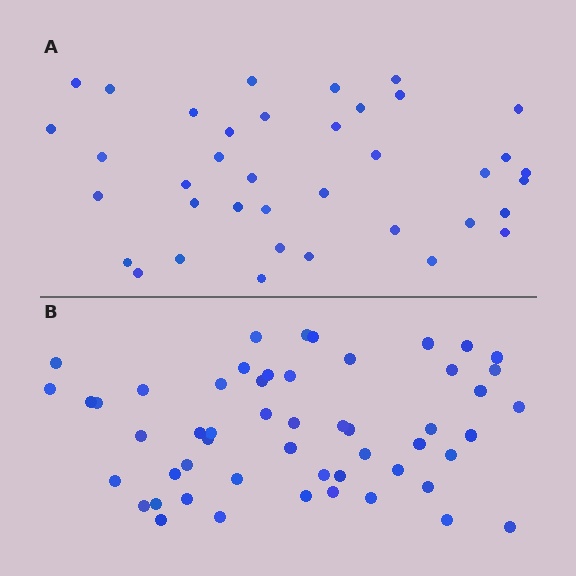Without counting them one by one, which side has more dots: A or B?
Region B (the bottom region) has more dots.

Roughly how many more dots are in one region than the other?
Region B has approximately 15 more dots than region A.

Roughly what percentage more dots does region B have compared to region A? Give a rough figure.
About 40% more.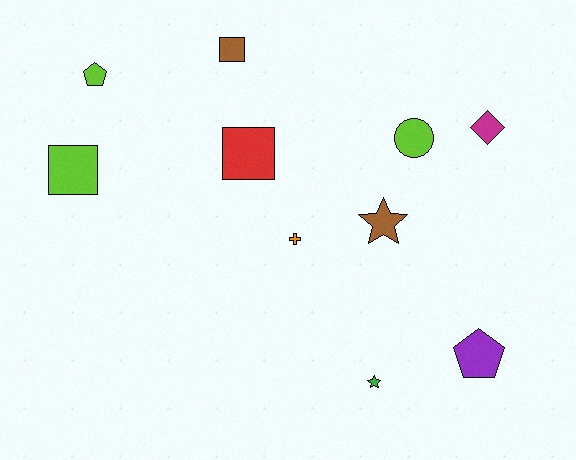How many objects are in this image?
There are 10 objects.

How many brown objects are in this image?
There are 2 brown objects.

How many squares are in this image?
There are 3 squares.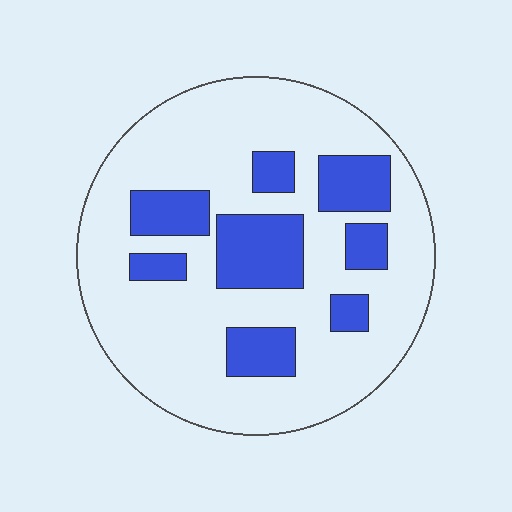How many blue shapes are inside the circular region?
8.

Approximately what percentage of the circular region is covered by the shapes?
Approximately 25%.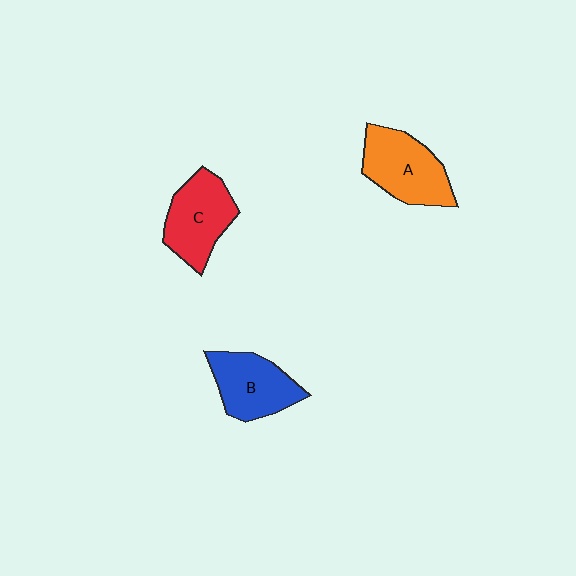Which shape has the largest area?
Shape A (orange).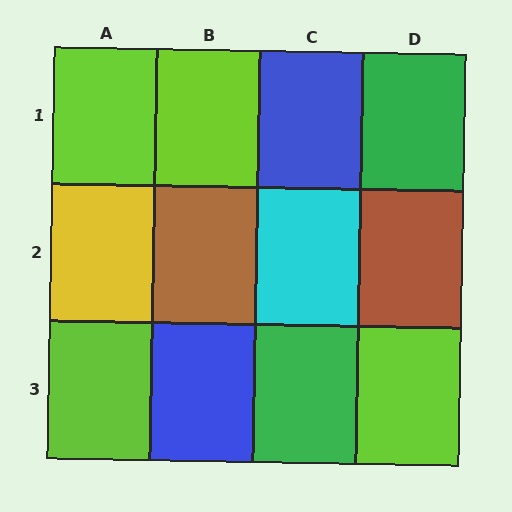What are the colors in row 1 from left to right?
Lime, lime, blue, green.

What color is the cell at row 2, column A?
Yellow.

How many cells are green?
2 cells are green.